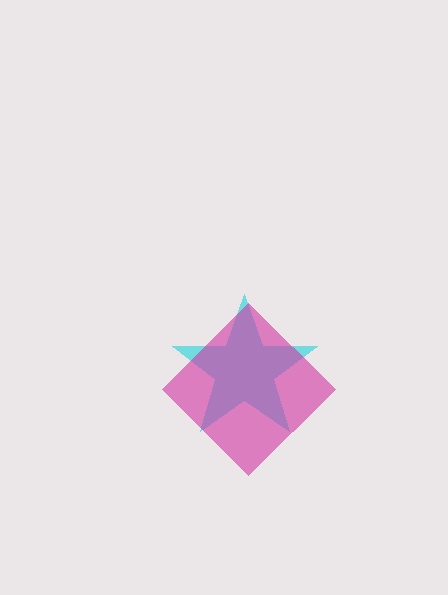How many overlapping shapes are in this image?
There are 2 overlapping shapes in the image.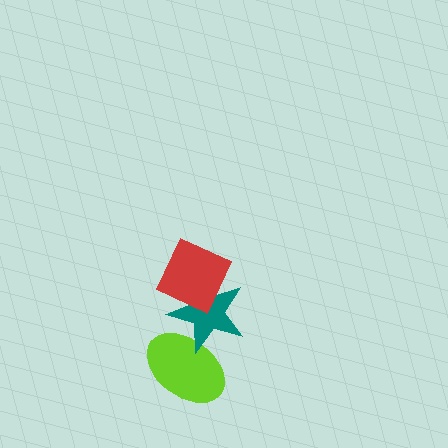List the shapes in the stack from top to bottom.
From top to bottom: the red diamond, the teal star, the lime ellipse.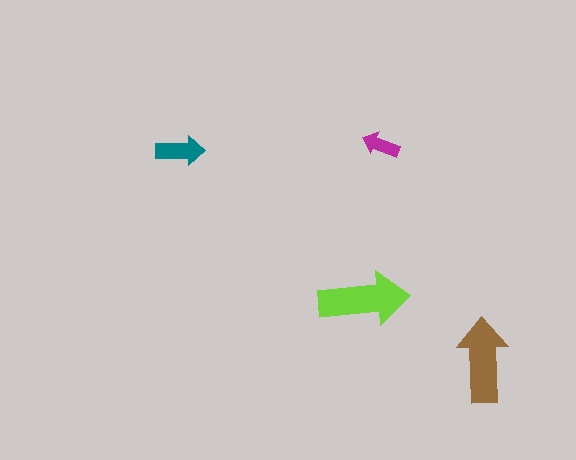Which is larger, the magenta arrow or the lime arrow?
The lime one.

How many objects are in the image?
There are 4 objects in the image.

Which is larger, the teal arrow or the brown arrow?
The brown one.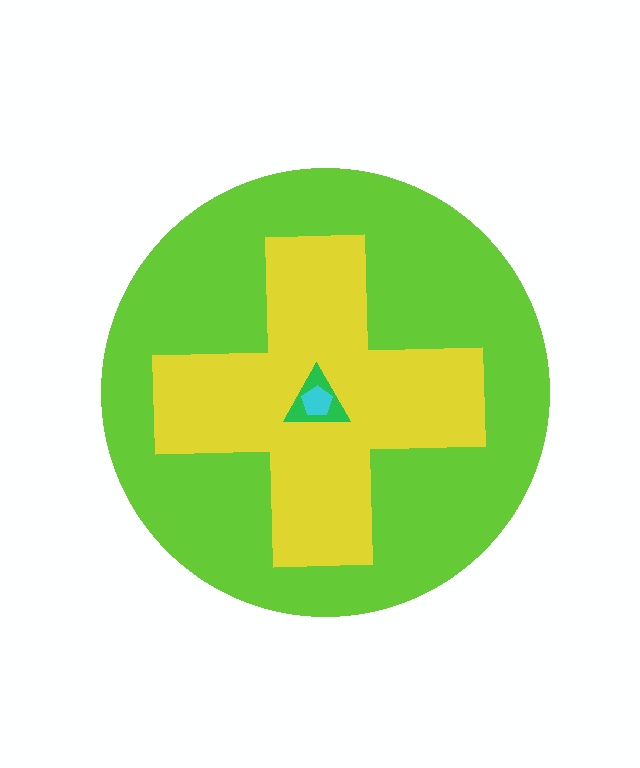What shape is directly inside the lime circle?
The yellow cross.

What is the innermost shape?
The cyan pentagon.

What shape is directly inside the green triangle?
The cyan pentagon.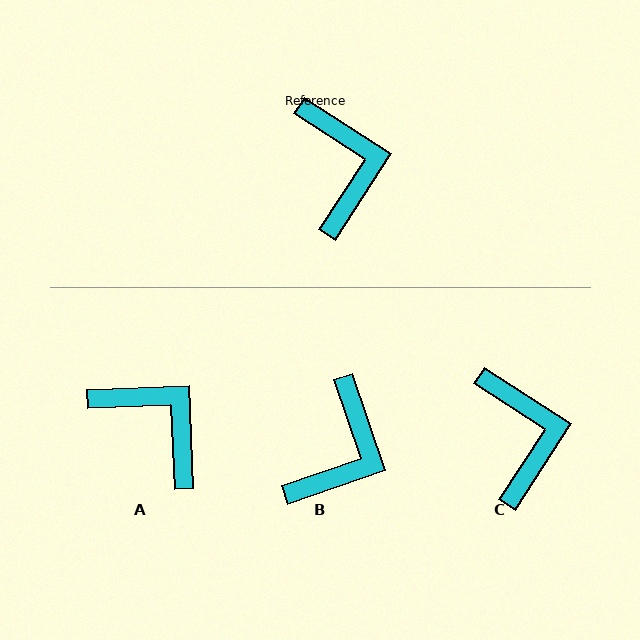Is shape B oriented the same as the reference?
No, it is off by about 38 degrees.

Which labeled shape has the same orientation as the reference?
C.